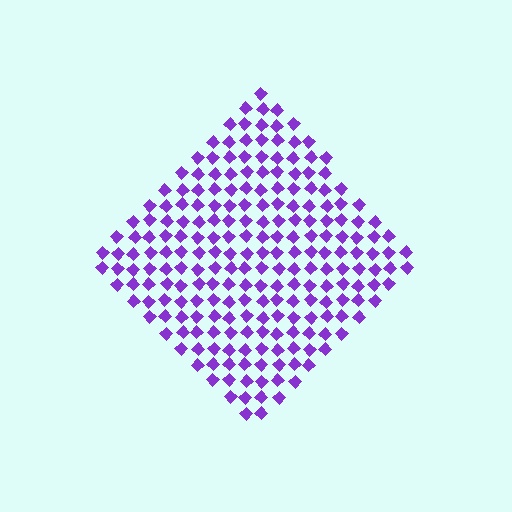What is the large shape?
The large shape is a diamond.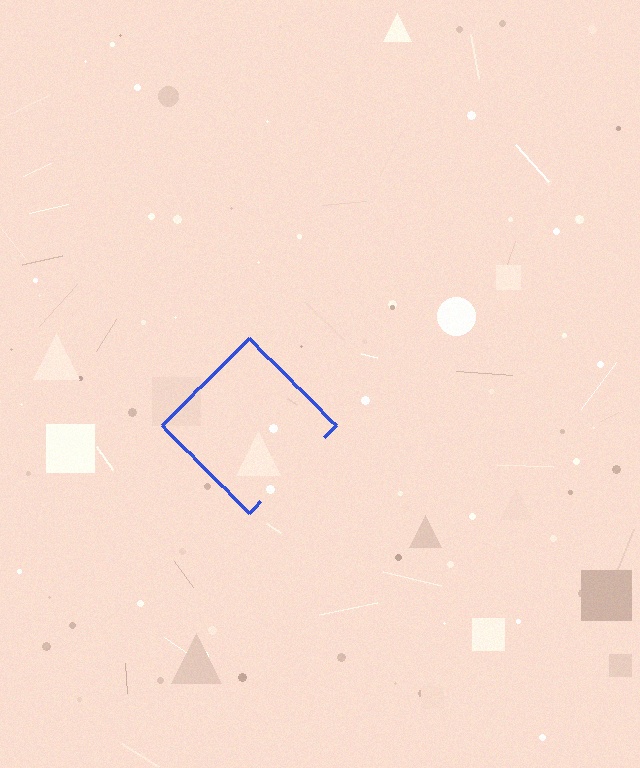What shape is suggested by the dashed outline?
The dashed outline suggests a diamond.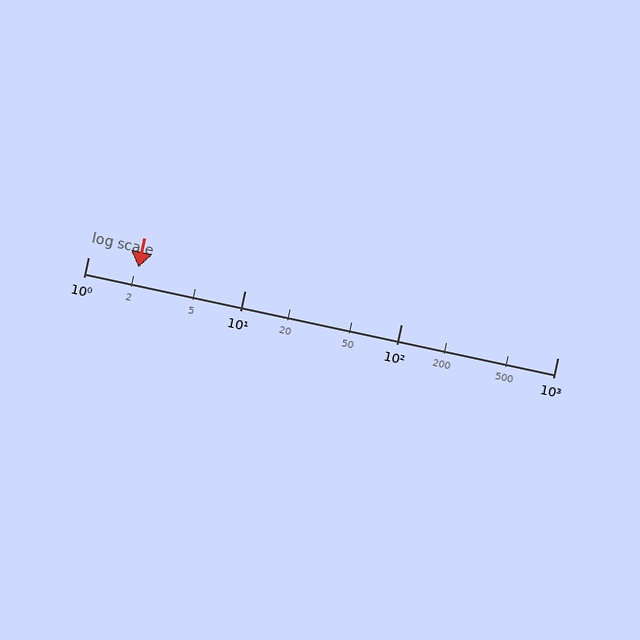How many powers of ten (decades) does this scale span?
The scale spans 3 decades, from 1 to 1000.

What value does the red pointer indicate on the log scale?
The pointer indicates approximately 2.1.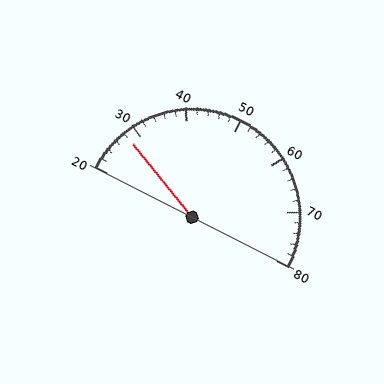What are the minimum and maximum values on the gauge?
The gauge ranges from 20 to 80.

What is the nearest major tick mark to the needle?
The nearest major tick mark is 30.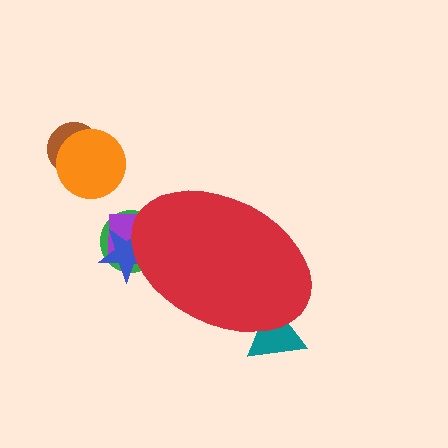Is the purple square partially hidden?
Yes, the purple square is partially hidden behind the red ellipse.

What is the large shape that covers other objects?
A red ellipse.